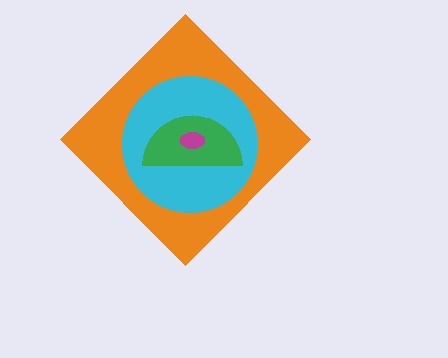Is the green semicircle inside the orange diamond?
Yes.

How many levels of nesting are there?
4.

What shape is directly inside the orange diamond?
The cyan circle.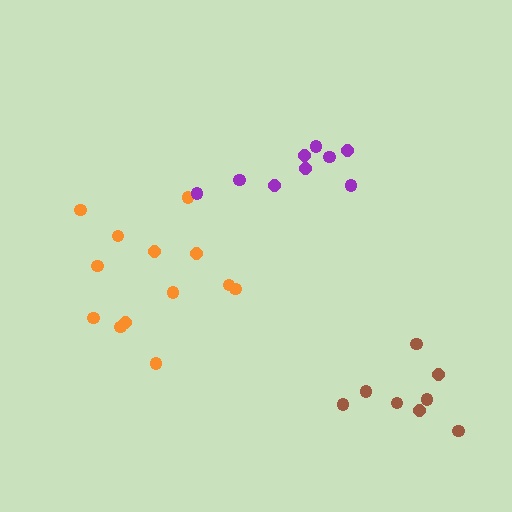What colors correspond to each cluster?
The clusters are colored: orange, brown, purple.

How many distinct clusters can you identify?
There are 3 distinct clusters.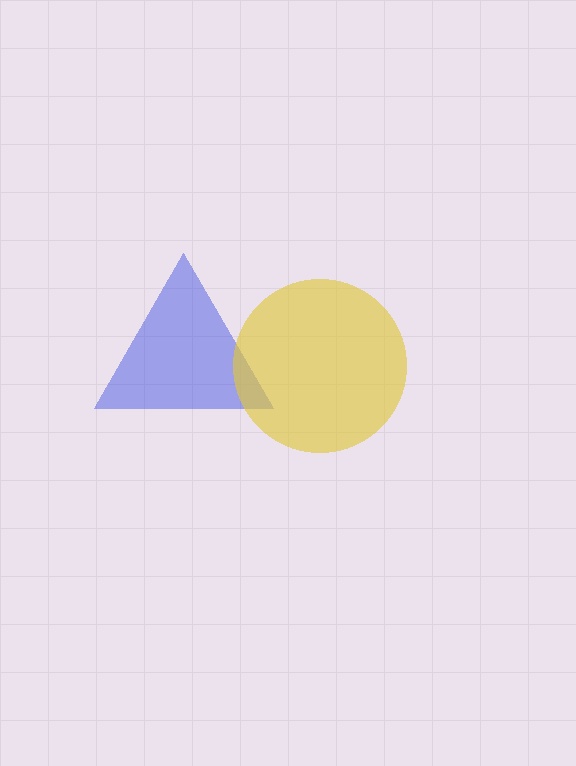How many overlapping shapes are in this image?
There are 2 overlapping shapes in the image.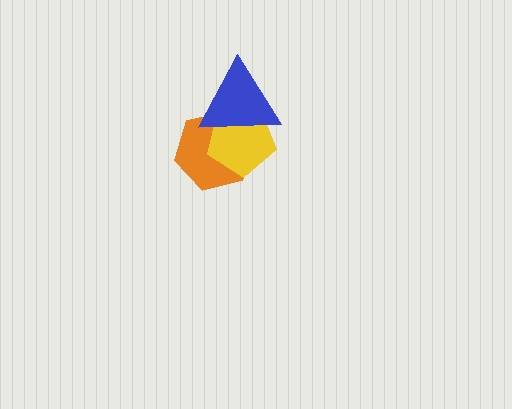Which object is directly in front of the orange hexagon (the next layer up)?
The yellow pentagon is directly in front of the orange hexagon.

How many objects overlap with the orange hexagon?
2 objects overlap with the orange hexagon.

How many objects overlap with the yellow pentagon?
2 objects overlap with the yellow pentagon.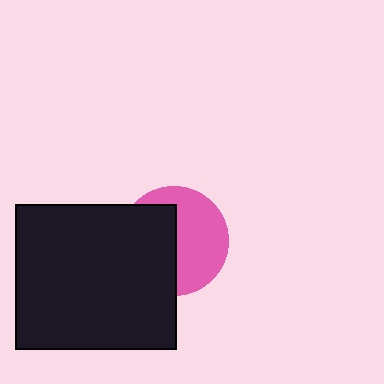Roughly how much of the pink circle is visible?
About half of it is visible (roughly 52%).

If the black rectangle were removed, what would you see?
You would see the complete pink circle.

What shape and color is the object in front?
The object in front is a black rectangle.